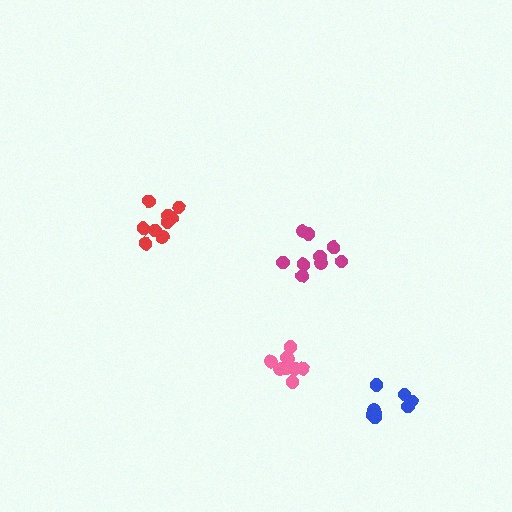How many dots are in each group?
Group 1: 9 dots, Group 2: 8 dots, Group 3: 10 dots, Group 4: 9 dots (36 total).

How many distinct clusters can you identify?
There are 4 distinct clusters.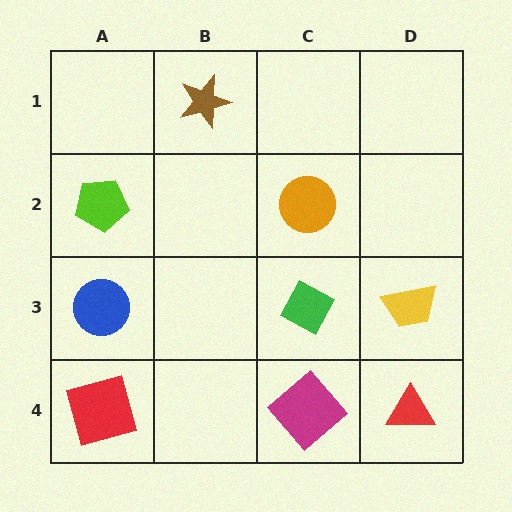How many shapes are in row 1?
1 shape.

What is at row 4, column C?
A magenta diamond.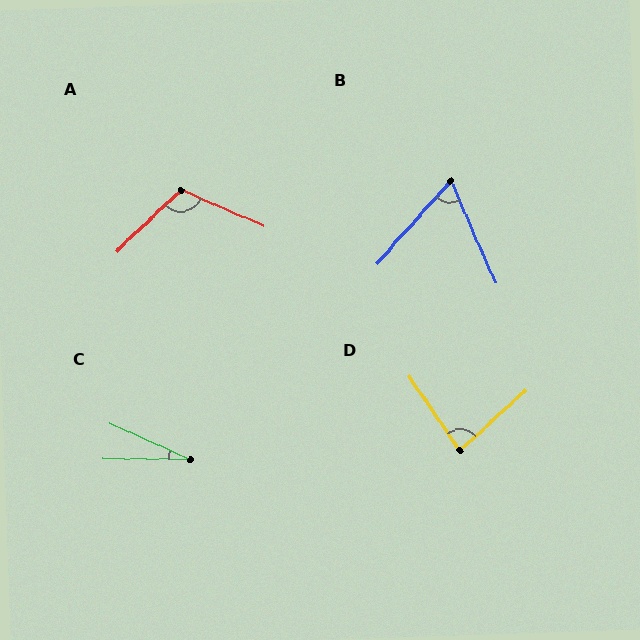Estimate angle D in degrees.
Approximately 82 degrees.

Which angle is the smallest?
C, at approximately 24 degrees.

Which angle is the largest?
A, at approximately 113 degrees.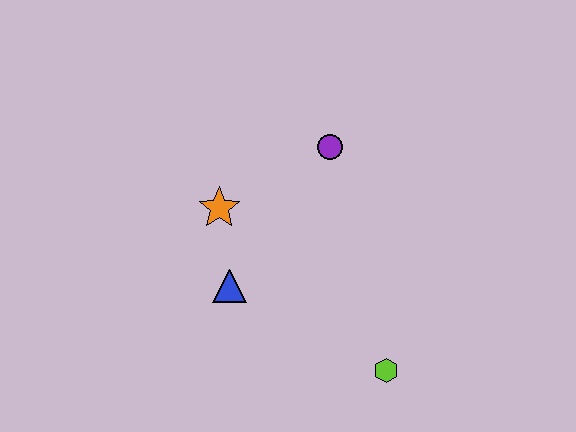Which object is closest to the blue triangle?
The orange star is closest to the blue triangle.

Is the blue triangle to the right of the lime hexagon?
No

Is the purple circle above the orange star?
Yes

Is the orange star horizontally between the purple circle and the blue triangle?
No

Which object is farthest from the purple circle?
The lime hexagon is farthest from the purple circle.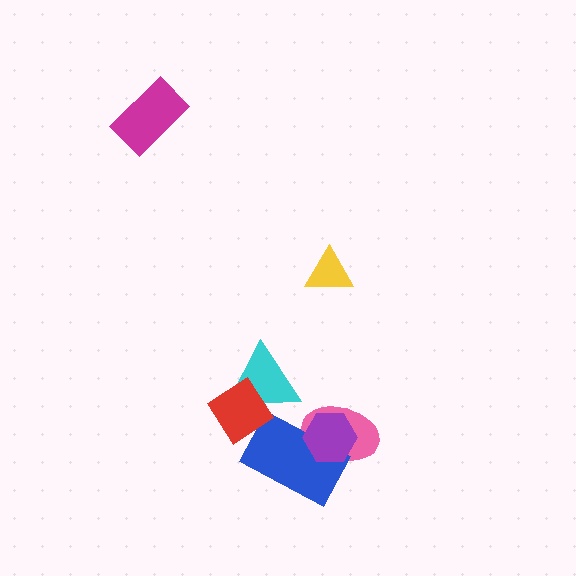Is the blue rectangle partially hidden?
Yes, it is partially covered by another shape.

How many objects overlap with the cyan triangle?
1 object overlaps with the cyan triangle.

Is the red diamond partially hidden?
No, no other shape covers it.